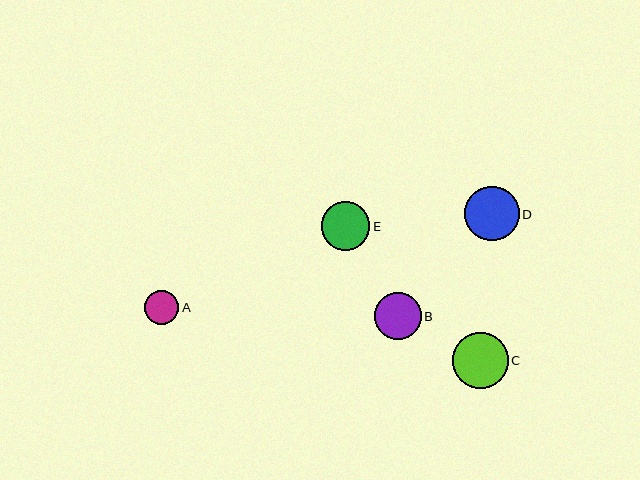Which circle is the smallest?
Circle A is the smallest with a size of approximately 35 pixels.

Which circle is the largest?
Circle C is the largest with a size of approximately 56 pixels.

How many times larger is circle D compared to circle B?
Circle D is approximately 1.1 times the size of circle B.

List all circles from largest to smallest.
From largest to smallest: C, D, E, B, A.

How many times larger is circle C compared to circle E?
Circle C is approximately 1.2 times the size of circle E.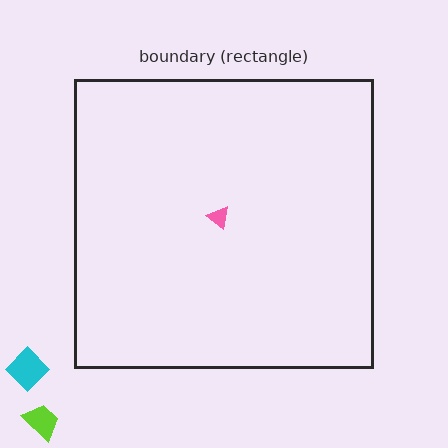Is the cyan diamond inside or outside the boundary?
Outside.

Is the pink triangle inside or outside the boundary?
Inside.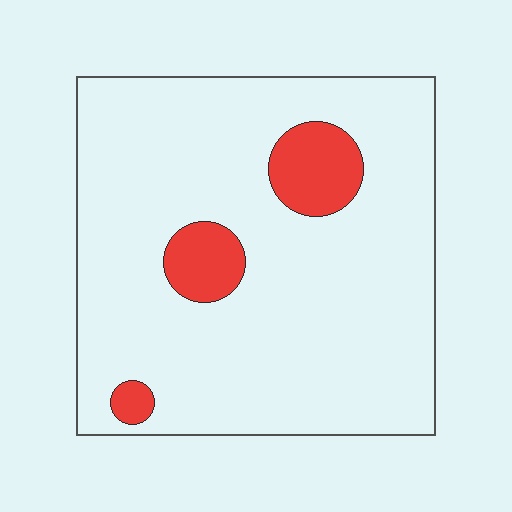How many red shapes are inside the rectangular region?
3.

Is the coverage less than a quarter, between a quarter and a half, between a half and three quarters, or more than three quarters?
Less than a quarter.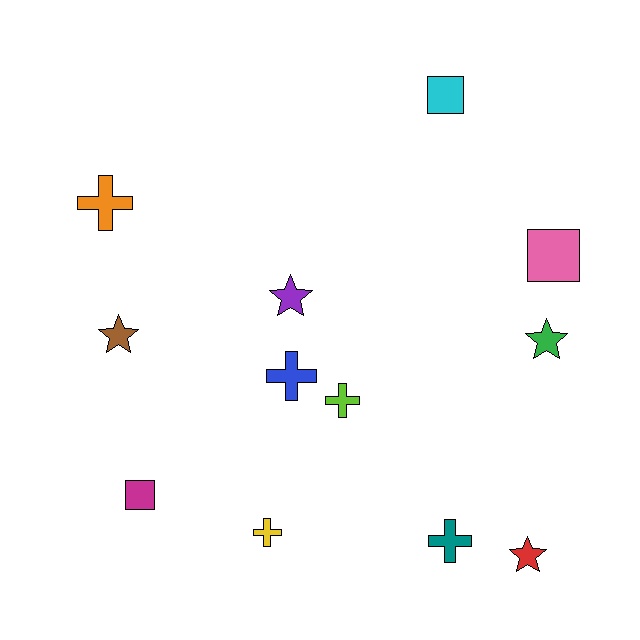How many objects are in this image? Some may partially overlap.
There are 12 objects.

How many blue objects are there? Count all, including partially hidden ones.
There is 1 blue object.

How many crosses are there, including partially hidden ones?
There are 5 crosses.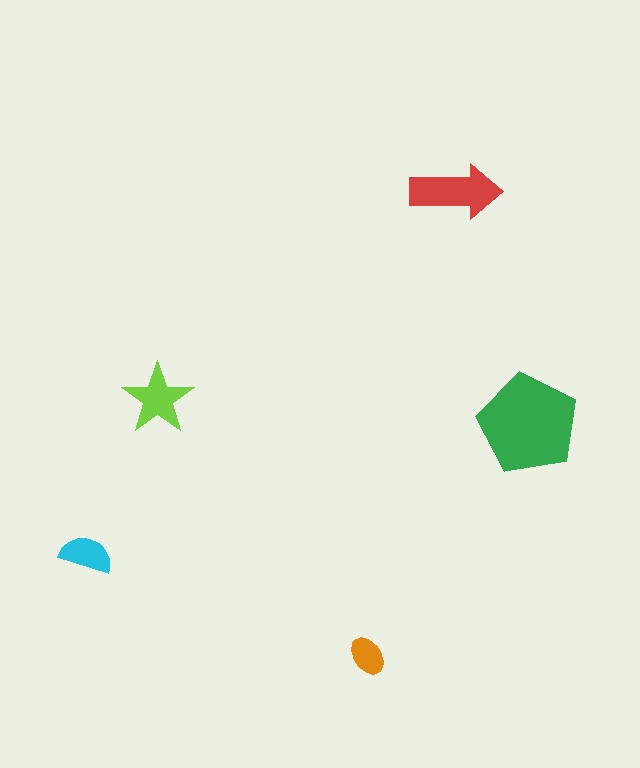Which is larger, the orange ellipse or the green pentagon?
The green pentagon.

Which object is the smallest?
The orange ellipse.